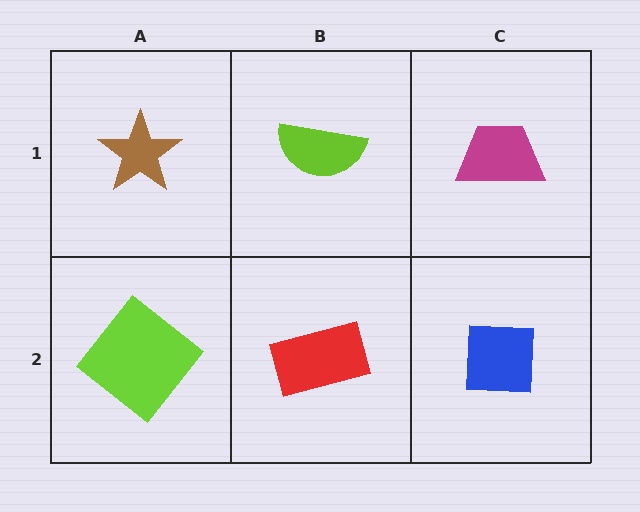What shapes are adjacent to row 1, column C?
A blue square (row 2, column C), a lime semicircle (row 1, column B).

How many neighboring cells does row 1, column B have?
3.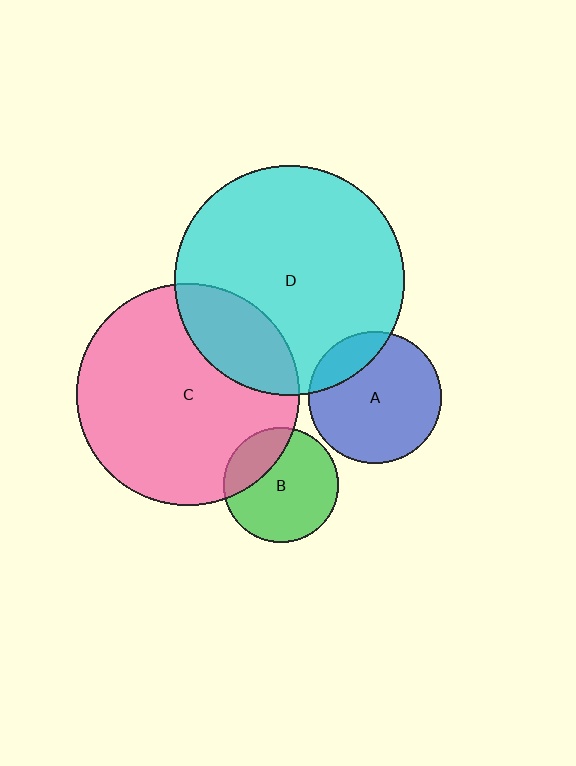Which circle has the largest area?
Circle D (cyan).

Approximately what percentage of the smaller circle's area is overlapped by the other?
Approximately 25%.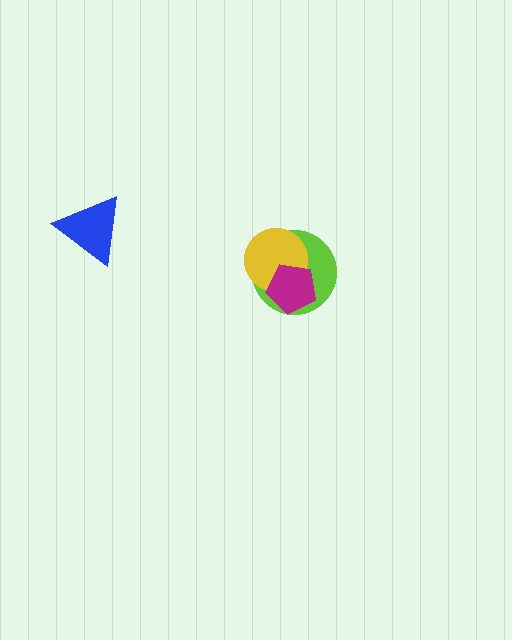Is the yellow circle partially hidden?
Yes, it is partially covered by another shape.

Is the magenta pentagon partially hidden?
No, no other shape covers it.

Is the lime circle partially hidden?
Yes, it is partially covered by another shape.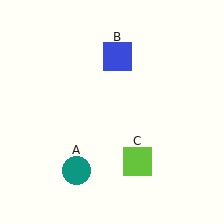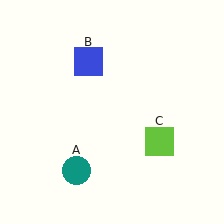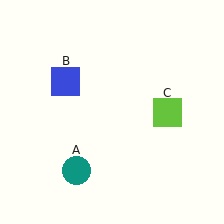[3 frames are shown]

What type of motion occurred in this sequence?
The blue square (object B), lime square (object C) rotated counterclockwise around the center of the scene.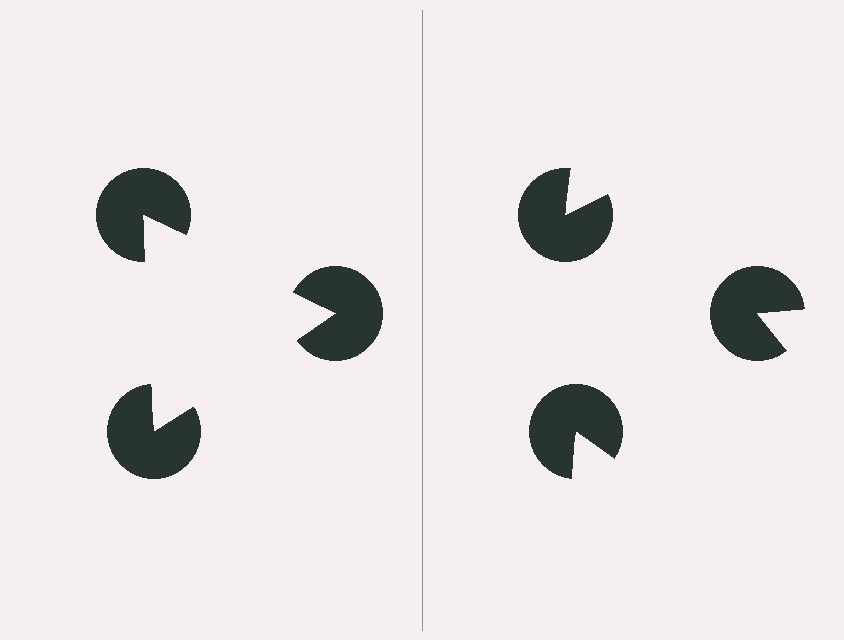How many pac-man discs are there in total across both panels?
6 — 3 on each side.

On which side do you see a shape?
An illusory triangle appears on the left side. On the right side the wedge cuts are rotated, so no coherent shape forms.